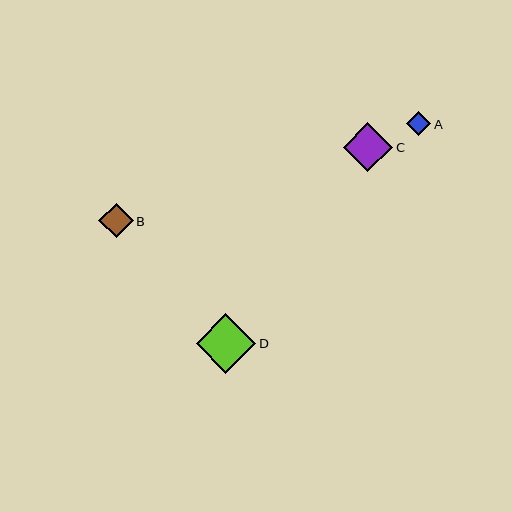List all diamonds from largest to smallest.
From largest to smallest: D, C, B, A.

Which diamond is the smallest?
Diamond A is the smallest with a size of approximately 24 pixels.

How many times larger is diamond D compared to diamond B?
Diamond D is approximately 1.7 times the size of diamond B.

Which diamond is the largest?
Diamond D is the largest with a size of approximately 59 pixels.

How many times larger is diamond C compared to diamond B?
Diamond C is approximately 1.4 times the size of diamond B.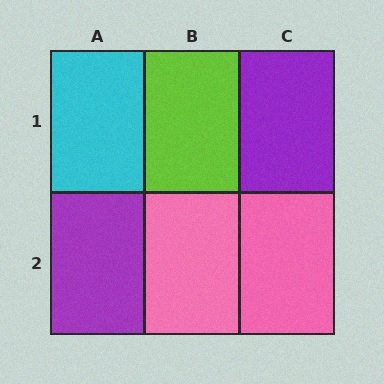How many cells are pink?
2 cells are pink.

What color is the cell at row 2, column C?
Pink.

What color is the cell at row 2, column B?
Pink.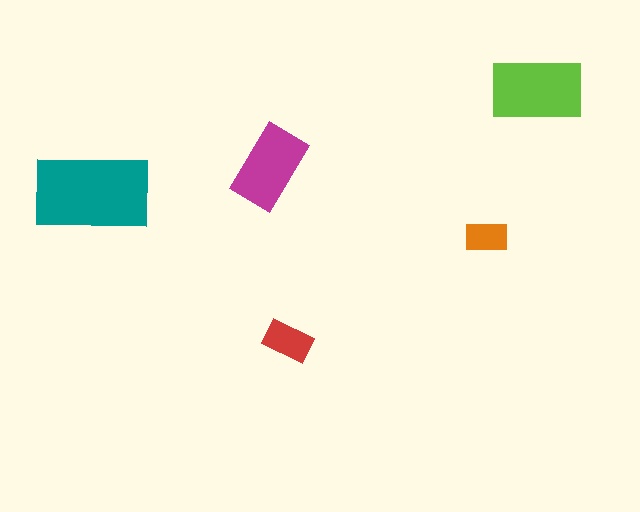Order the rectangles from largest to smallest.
the teal one, the lime one, the magenta one, the red one, the orange one.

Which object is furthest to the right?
The lime rectangle is rightmost.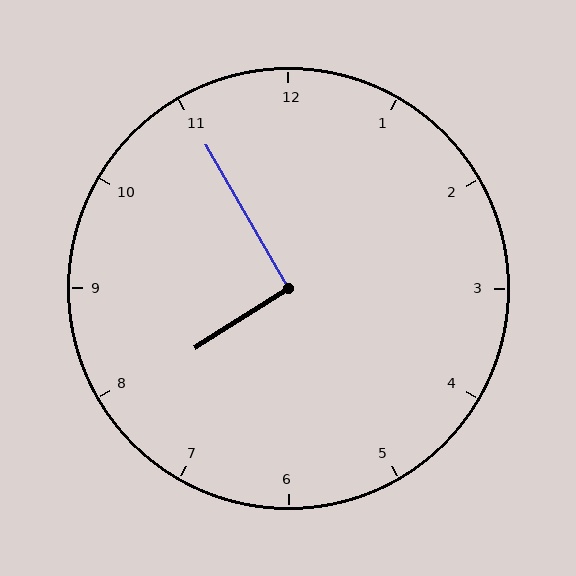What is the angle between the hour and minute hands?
Approximately 92 degrees.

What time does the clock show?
7:55.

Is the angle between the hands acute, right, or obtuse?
It is right.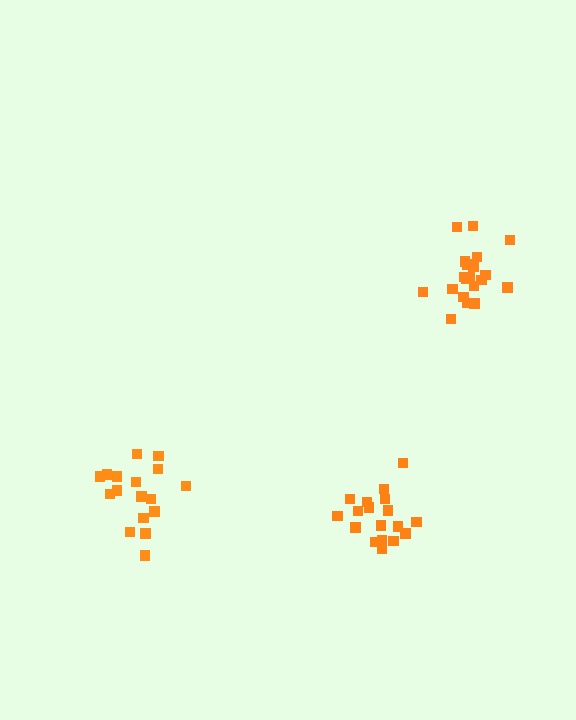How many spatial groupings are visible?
There are 3 spatial groupings.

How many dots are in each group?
Group 1: 18 dots, Group 2: 20 dots, Group 3: 17 dots (55 total).